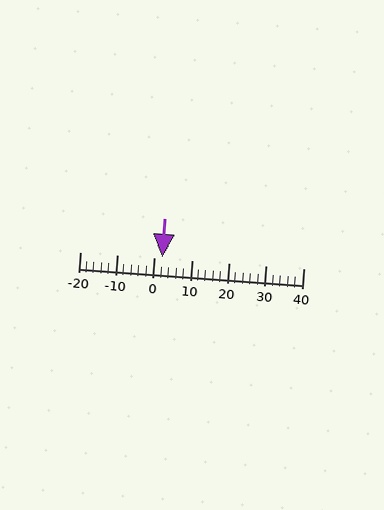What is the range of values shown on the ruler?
The ruler shows values from -20 to 40.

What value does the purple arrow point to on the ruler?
The purple arrow points to approximately 2.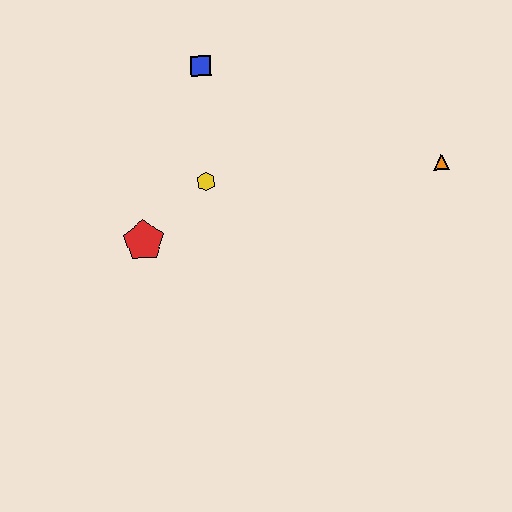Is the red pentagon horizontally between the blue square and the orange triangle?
No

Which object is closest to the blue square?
The yellow hexagon is closest to the blue square.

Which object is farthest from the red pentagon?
The orange triangle is farthest from the red pentagon.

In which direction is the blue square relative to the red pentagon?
The blue square is above the red pentagon.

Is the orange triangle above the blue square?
No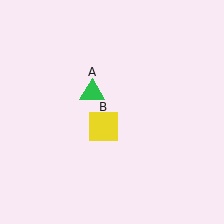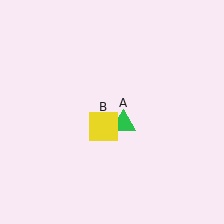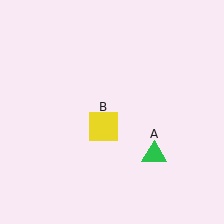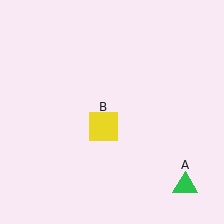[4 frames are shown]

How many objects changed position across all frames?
1 object changed position: green triangle (object A).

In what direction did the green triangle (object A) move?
The green triangle (object A) moved down and to the right.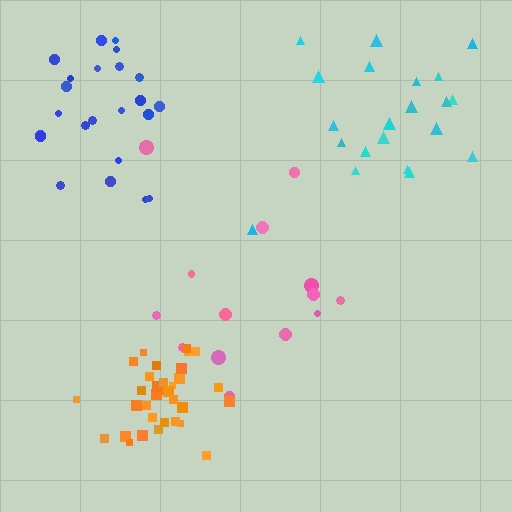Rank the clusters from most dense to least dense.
orange, blue, cyan, pink.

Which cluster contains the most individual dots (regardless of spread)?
Orange (34).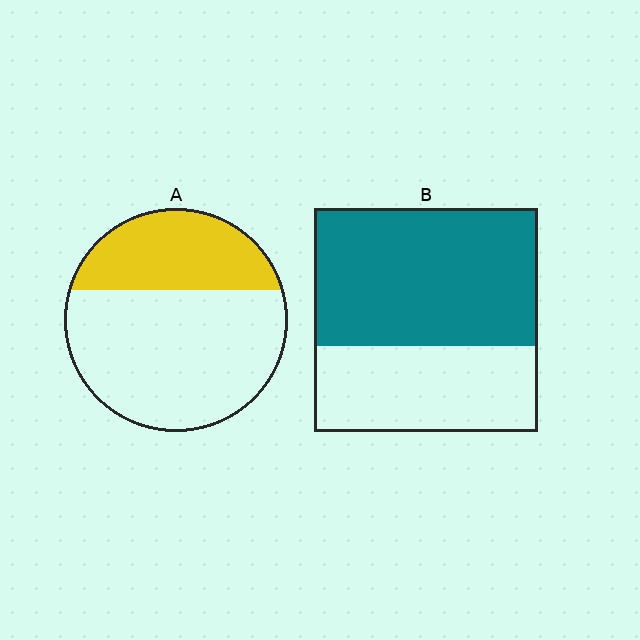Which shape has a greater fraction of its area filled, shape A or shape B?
Shape B.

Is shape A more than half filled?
No.